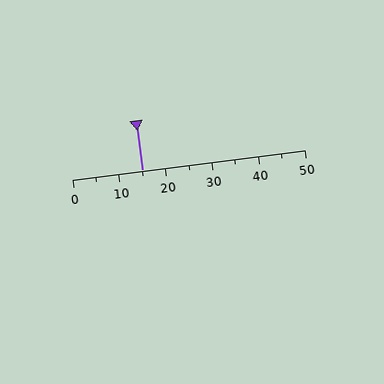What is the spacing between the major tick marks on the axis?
The major ticks are spaced 10 apart.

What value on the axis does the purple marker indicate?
The marker indicates approximately 15.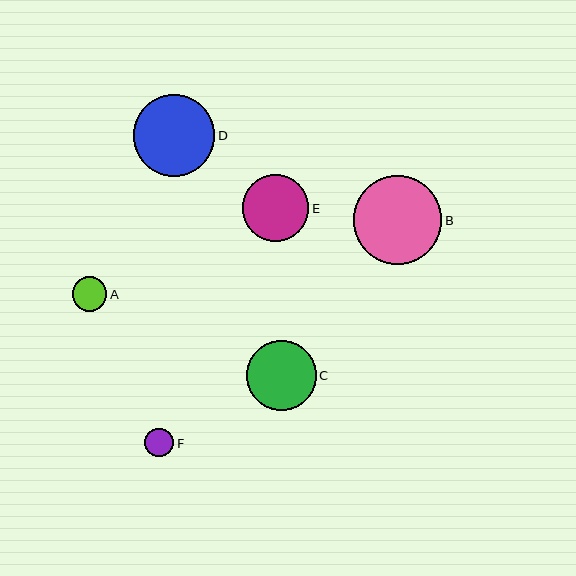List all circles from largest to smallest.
From largest to smallest: B, D, C, E, A, F.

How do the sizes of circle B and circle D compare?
Circle B and circle D are approximately the same size.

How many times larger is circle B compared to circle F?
Circle B is approximately 3.1 times the size of circle F.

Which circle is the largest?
Circle B is the largest with a size of approximately 89 pixels.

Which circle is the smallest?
Circle F is the smallest with a size of approximately 29 pixels.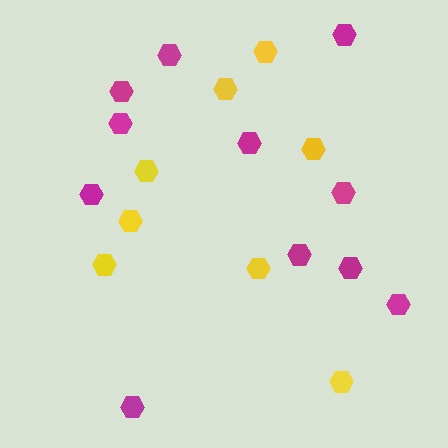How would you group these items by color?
There are 2 groups: one group of yellow hexagons (8) and one group of magenta hexagons (11).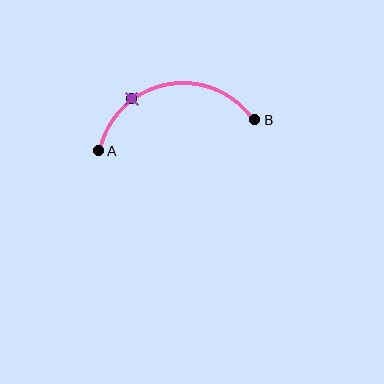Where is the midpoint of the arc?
The arc midpoint is the point on the curve farthest from the straight line joining A and B. It sits above that line.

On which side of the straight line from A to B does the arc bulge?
The arc bulges above the straight line connecting A and B.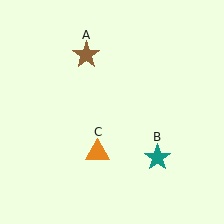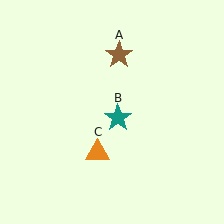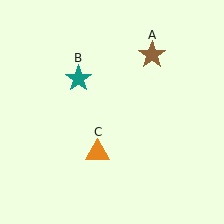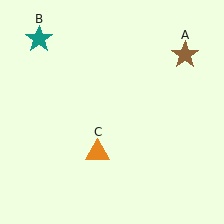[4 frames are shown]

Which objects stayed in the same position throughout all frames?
Orange triangle (object C) remained stationary.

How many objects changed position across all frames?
2 objects changed position: brown star (object A), teal star (object B).